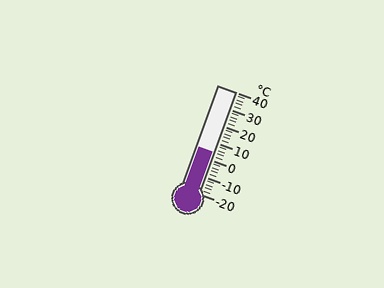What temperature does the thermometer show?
The thermometer shows approximately 4°C.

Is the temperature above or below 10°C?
The temperature is below 10°C.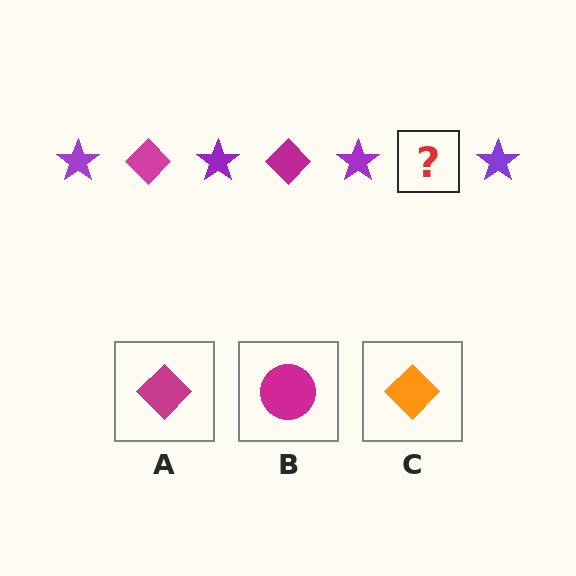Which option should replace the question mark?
Option A.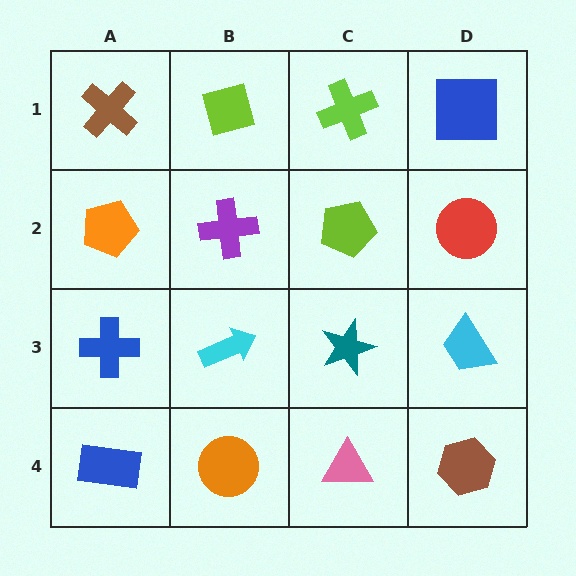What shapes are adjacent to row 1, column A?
An orange pentagon (row 2, column A), a lime square (row 1, column B).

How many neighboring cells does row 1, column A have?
2.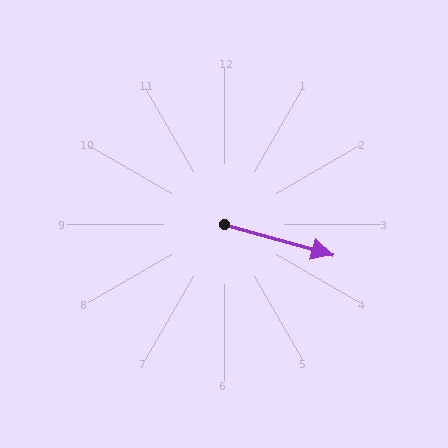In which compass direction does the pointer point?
East.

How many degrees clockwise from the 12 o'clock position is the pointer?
Approximately 106 degrees.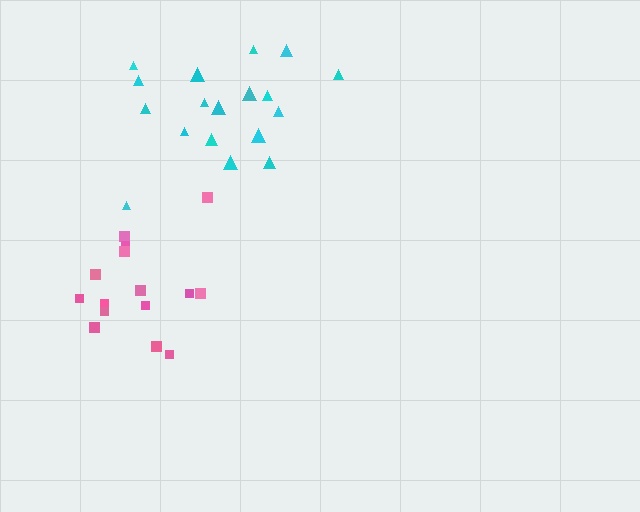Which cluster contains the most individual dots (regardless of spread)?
Cyan (18).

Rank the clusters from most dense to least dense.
pink, cyan.